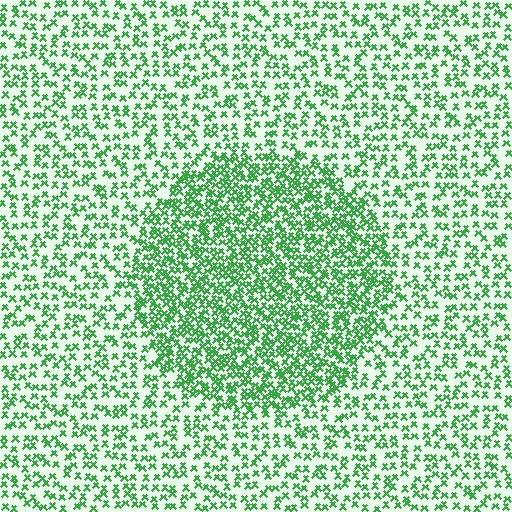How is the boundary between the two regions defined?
The boundary is defined by a change in element density (approximately 2.0x ratio). All elements are the same color, size, and shape.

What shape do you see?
I see a circle.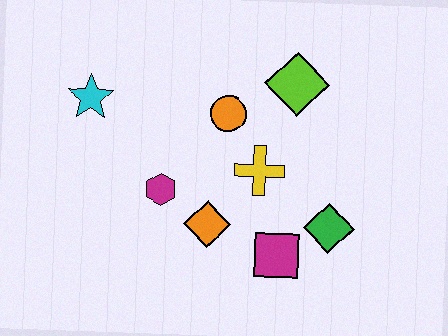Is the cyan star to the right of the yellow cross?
No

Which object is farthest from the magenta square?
The cyan star is farthest from the magenta square.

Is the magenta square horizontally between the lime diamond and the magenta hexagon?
Yes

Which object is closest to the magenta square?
The green diamond is closest to the magenta square.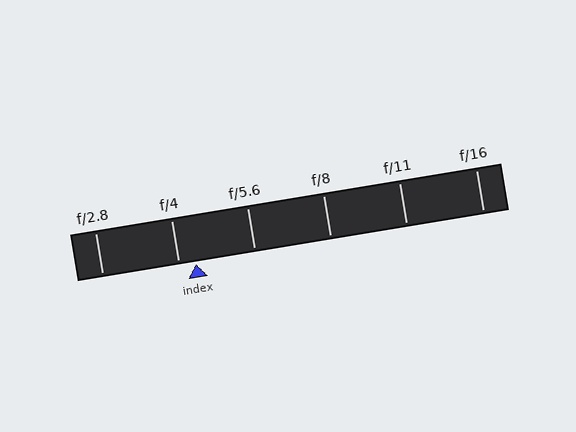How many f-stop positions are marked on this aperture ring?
There are 6 f-stop positions marked.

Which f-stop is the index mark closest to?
The index mark is closest to f/4.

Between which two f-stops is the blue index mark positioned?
The index mark is between f/4 and f/5.6.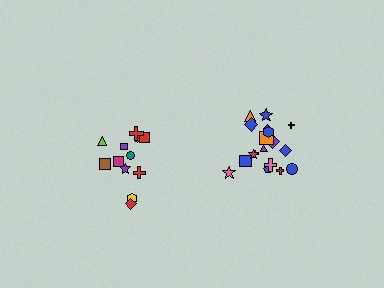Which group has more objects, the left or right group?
The right group.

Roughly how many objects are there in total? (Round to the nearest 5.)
Roughly 30 objects in total.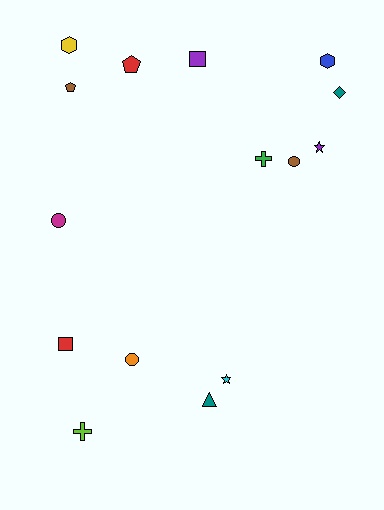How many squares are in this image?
There are 2 squares.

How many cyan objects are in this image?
There is 1 cyan object.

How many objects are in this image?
There are 15 objects.